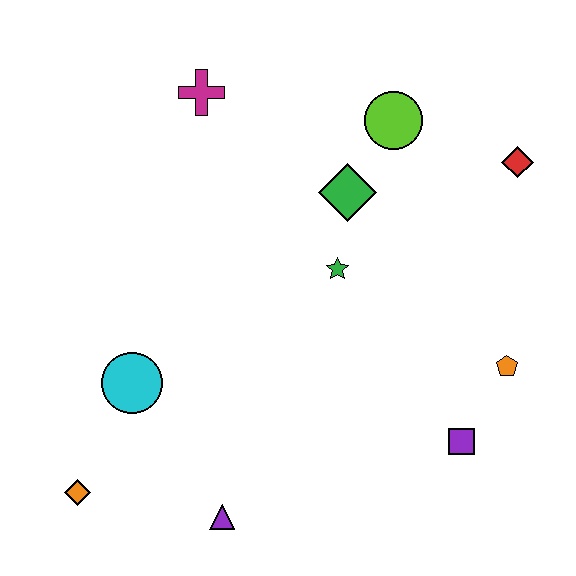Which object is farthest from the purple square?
The magenta cross is farthest from the purple square.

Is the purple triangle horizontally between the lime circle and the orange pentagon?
No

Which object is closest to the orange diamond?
The cyan circle is closest to the orange diamond.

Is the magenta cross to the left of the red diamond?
Yes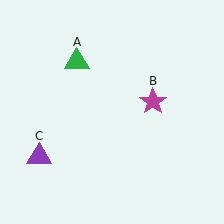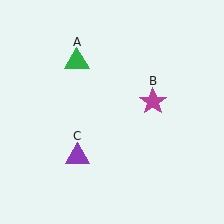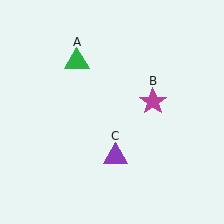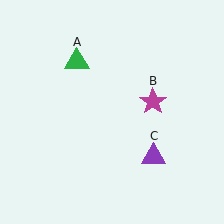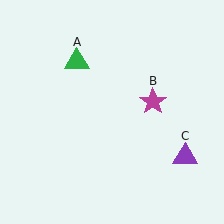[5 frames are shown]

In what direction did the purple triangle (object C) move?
The purple triangle (object C) moved right.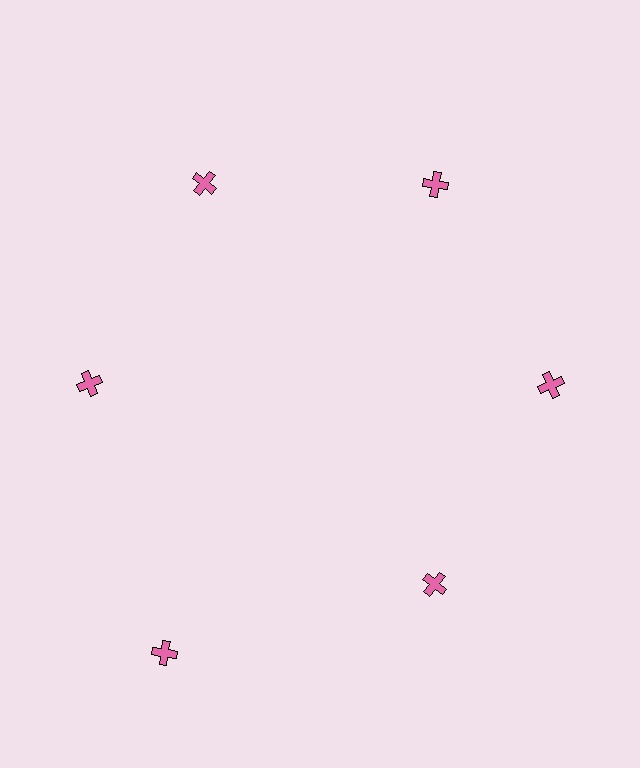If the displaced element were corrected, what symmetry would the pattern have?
It would have 6-fold rotational symmetry — the pattern would map onto itself every 60 degrees.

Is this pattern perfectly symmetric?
No. The 6 pink crosses are arranged in a ring, but one element near the 7 o'clock position is pushed outward from the center, breaking the 6-fold rotational symmetry.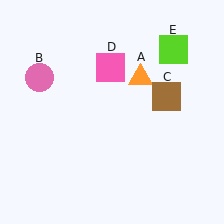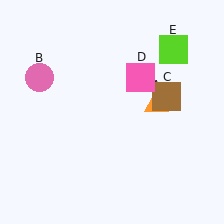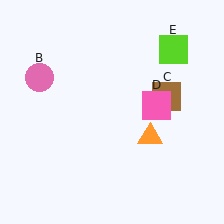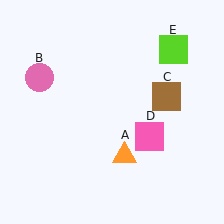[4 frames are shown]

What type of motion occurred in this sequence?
The orange triangle (object A), pink square (object D) rotated clockwise around the center of the scene.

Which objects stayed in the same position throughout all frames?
Pink circle (object B) and brown square (object C) and lime square (object E) remained stationary.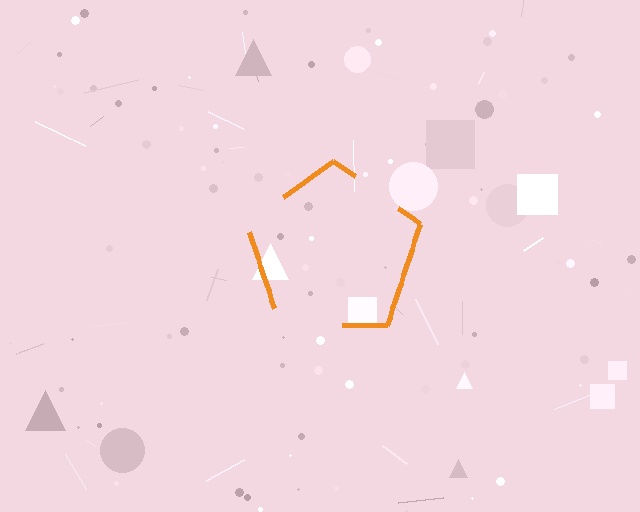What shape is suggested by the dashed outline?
The dashed outline suggests a pentagon.